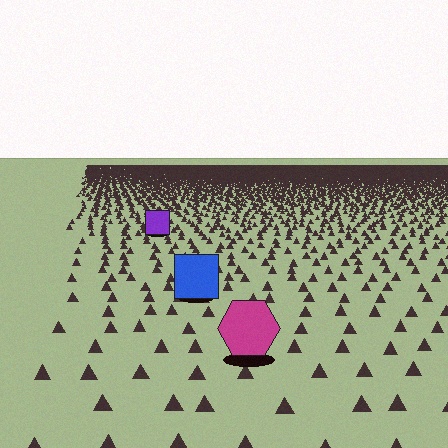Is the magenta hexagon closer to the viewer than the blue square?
Yes. The magenta hexagon is closer — you can tell from the texture gradient: the ground texture is coarser near it.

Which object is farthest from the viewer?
The purple square is farthest from the viewer. It appears smaller and the ground texture around it is denser.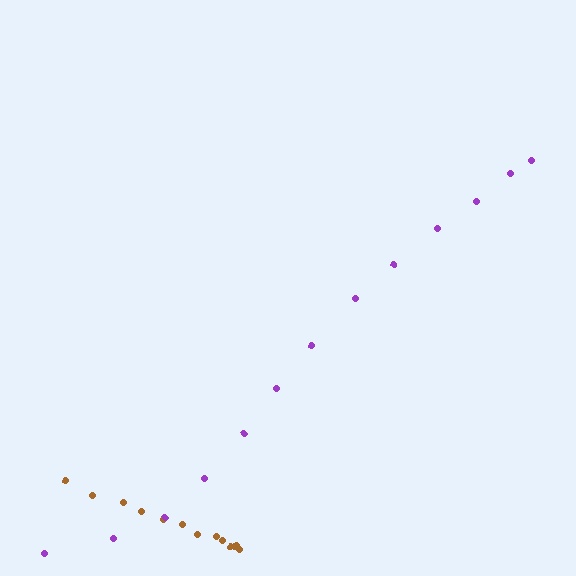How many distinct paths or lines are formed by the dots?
There are 2 distinct paths.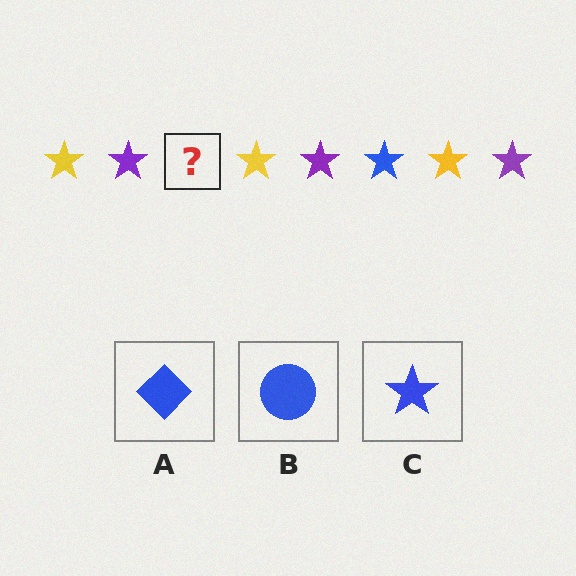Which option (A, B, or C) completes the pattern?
C.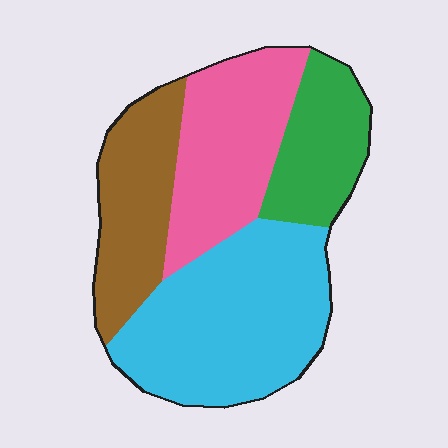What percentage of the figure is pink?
Pink takes up about one quarter (1/4) of the figure.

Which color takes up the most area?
Cyan, at roughly 40%.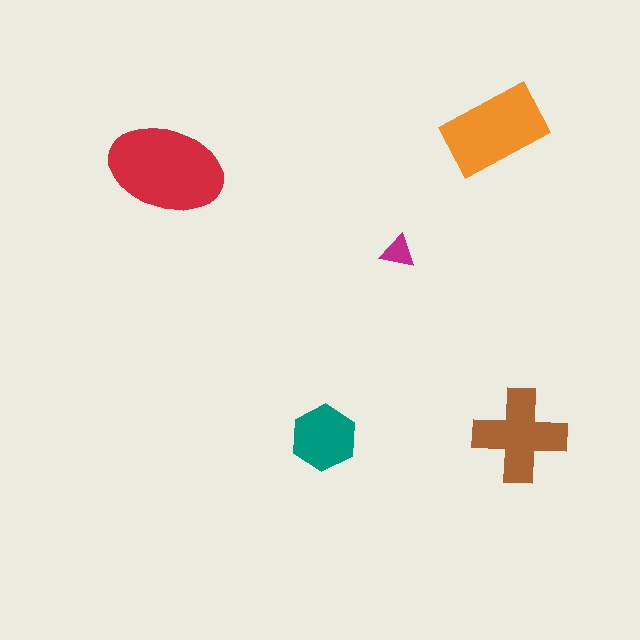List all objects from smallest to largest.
The magenta triangle, the teal hexagon, the brown cross, the orange rectangle, the red ellipse.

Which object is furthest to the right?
The brown cross is rightmost.